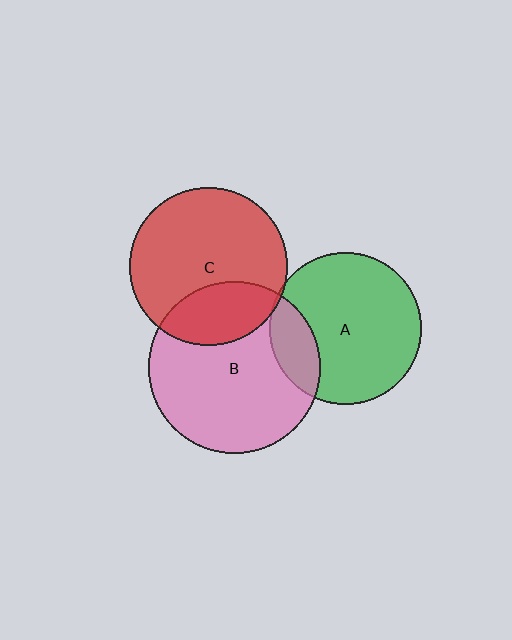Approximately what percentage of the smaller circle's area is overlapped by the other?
Approximately 20%.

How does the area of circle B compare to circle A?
Approximately 1.3 times.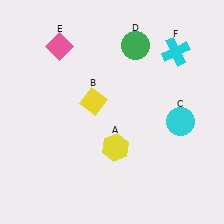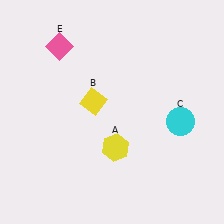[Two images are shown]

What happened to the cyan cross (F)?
The cyan cross (F) was removed in Image 2. It was in the top-right area of Image 1.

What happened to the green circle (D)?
The green circle (D) was removed in Image 2. It was in the top-right area of Image 1.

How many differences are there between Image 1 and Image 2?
There are 2 differences between the two images.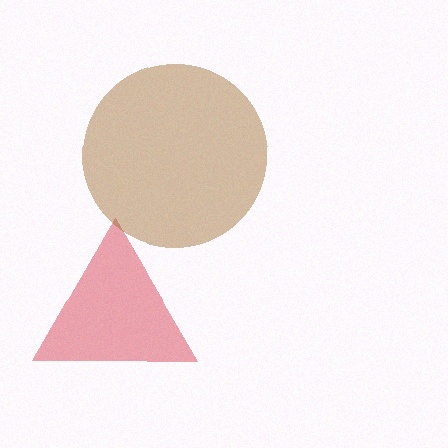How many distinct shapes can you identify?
There are 2 distinct shapes: a red triangle, a brown circle.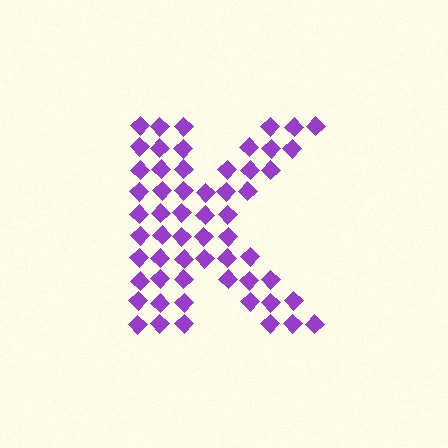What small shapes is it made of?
It is made of small diamonds.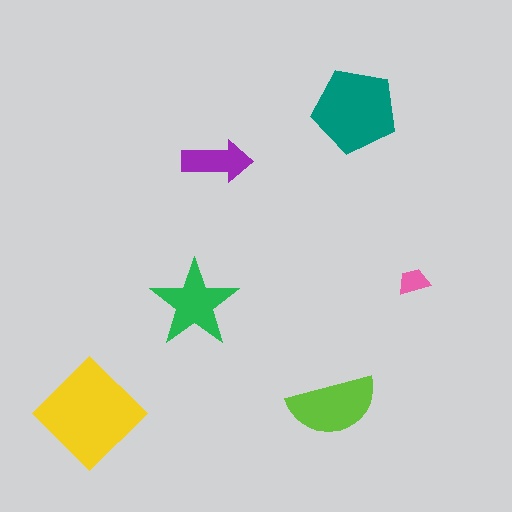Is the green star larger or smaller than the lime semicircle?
Smaller.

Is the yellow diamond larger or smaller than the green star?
Larger.